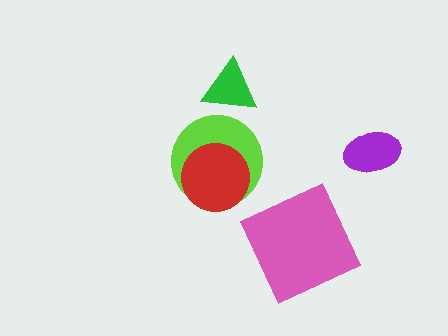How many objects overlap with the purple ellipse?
0 objects overlap with the purple ellipse.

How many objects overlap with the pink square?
0 objects overlap with the pink square.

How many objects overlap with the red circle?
1 object overlaps with the red circle.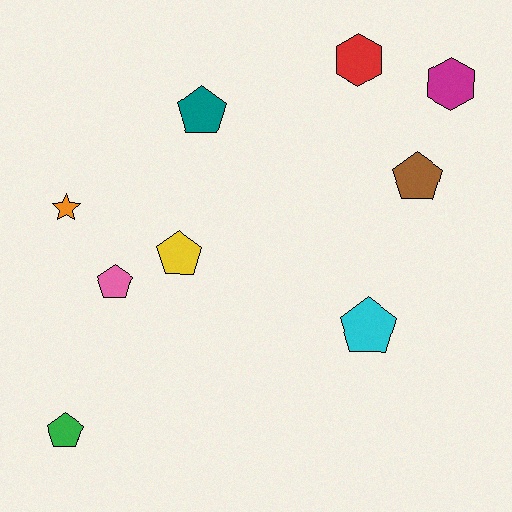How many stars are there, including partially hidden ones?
There is 1 star.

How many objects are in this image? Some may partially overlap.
There are 9 objects.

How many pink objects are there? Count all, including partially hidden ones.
There is 1 pink object.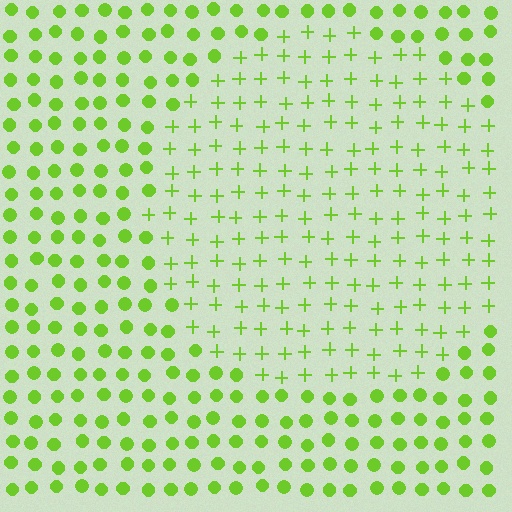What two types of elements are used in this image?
The image uses plus signs inside the circle region and circles outside it.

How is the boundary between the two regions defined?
The boundary is defined by a change in element shape: plus signs inside vs. circles outside. All elements share the same color and spacing.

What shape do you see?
I see a circle.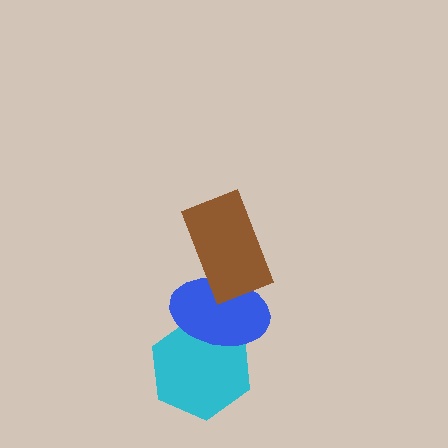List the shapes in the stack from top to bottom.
From top to bottom: the brown rectangle, the blue ellipse, the cyan hexagon.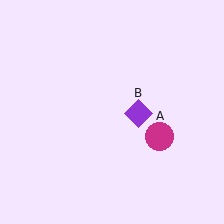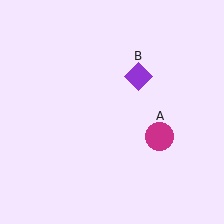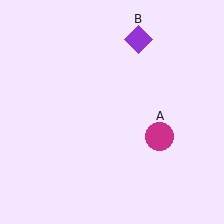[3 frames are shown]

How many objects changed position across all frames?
1 object changed position: purple diamond (object B).